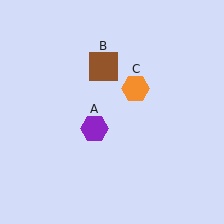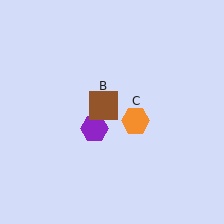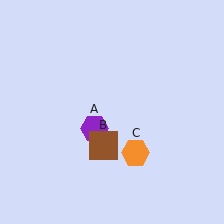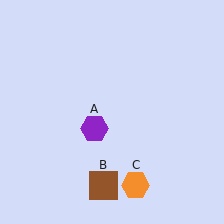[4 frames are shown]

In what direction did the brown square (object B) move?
The brown square (object B) moved down.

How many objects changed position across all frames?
2 objects changed position: brown square (object B), orange hexagon (object C).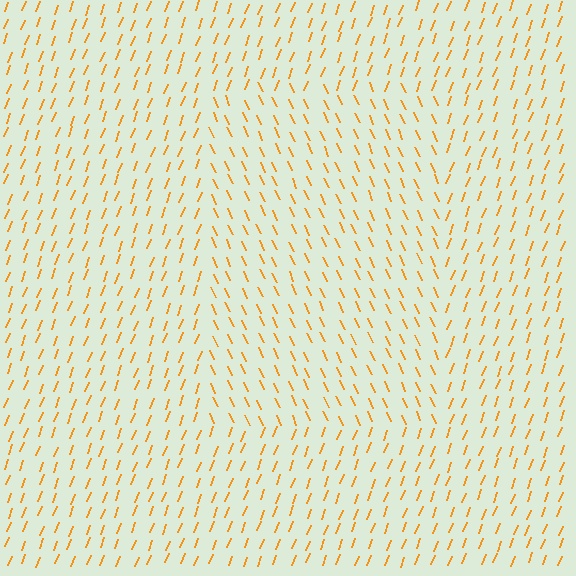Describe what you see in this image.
The image is filled with small orange line segments. A rectangle region in the image has lines oriented differently from the surrounding lines, creating a visible texture boundary.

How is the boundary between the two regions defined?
The boundary is defined purely by a change in line orientation (approximately 45 degrees difference). All lines are the same color and thickness.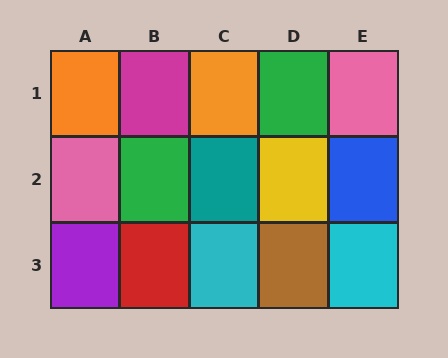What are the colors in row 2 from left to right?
Pink, green, teal, yellow, blue.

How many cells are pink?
2 cells are pink.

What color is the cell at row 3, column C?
Cyan.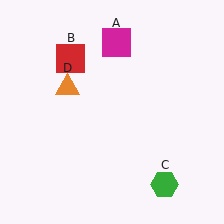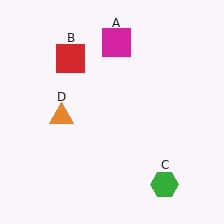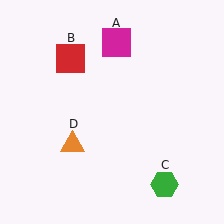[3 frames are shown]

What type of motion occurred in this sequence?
The orange triangle (object D) rotated counterclockwise around the center of the scene.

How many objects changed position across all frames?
1 object changed position: orange triangle (object D).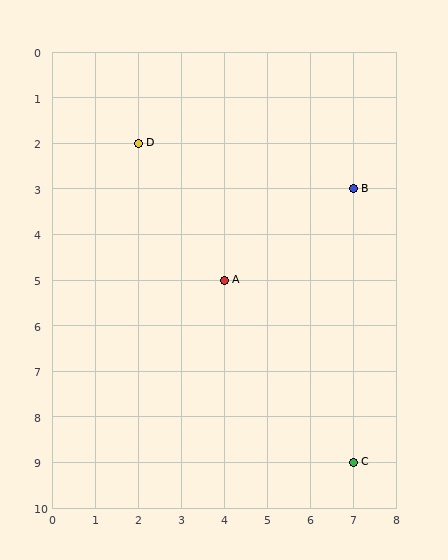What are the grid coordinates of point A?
Point A is at grid coordinates (4, 5).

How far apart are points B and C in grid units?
Points B and C are 6 rows apart.